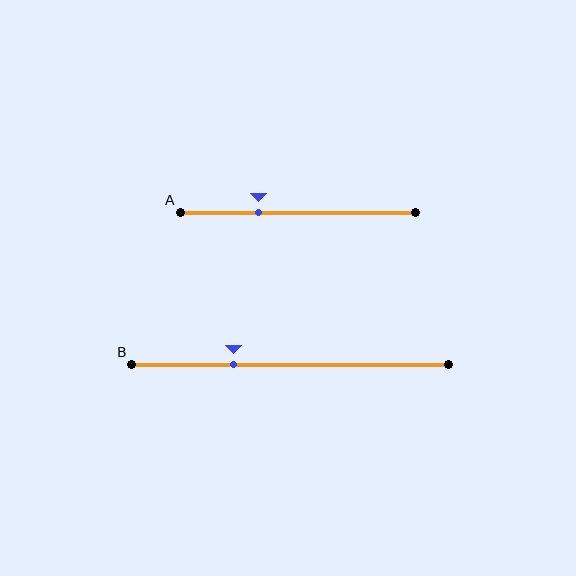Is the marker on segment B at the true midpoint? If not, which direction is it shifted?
No, the marker on segment B is shifted to the left by about 18% of the segment length.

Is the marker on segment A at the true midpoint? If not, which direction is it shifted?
No, the marker on segment A is shifted to the left by about 17% of the segment length.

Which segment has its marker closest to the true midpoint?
Segment A has its marker closest to the true midpoint.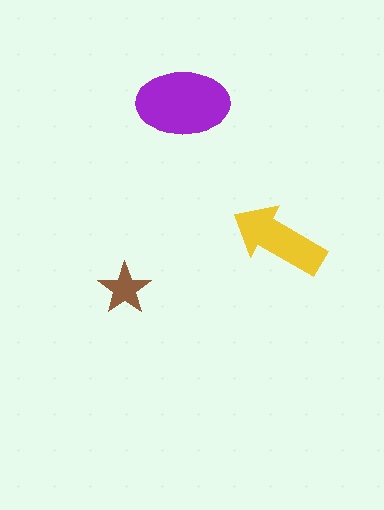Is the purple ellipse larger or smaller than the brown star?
Larger.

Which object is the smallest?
The brown star.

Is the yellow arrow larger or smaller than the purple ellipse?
Smaller.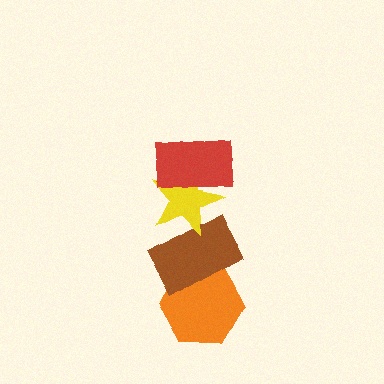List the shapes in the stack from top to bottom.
From top to bottom: the red rectangle, the yellow star, the brown rectangle, the orange hexagon.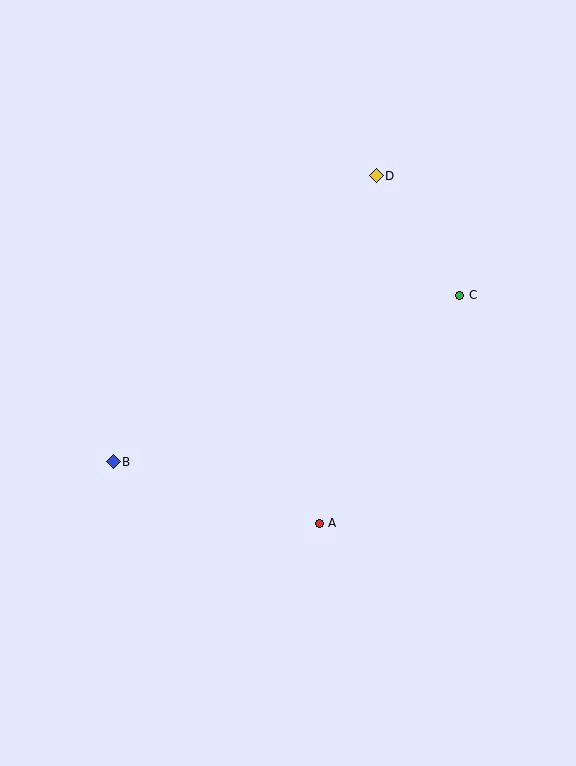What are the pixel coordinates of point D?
Point D is at (376, 176).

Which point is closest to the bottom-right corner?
Point A is closest to the bottom-right corner.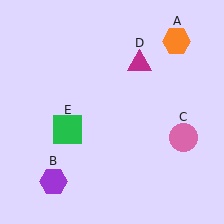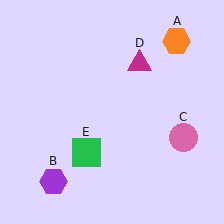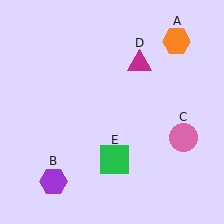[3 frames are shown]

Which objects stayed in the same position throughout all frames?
Orange hexagon (object A) and purple hexagon (object B) and pink circle (object C) and magenta triangle (object D) remained stationary.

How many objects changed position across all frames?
1 object changed position: green square (object E).